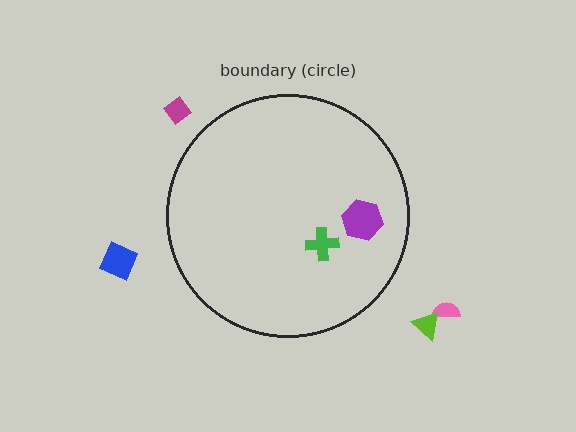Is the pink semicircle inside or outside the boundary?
Outside.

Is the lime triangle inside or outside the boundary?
Outside.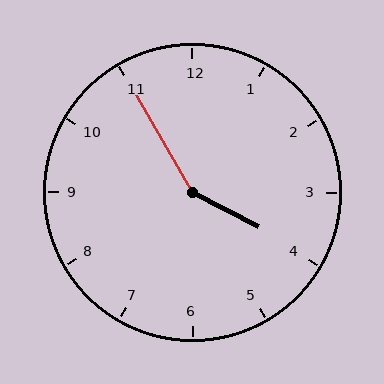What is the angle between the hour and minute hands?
Approximately 148 degrees.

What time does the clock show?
3:55.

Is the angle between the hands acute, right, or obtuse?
It is obtuse.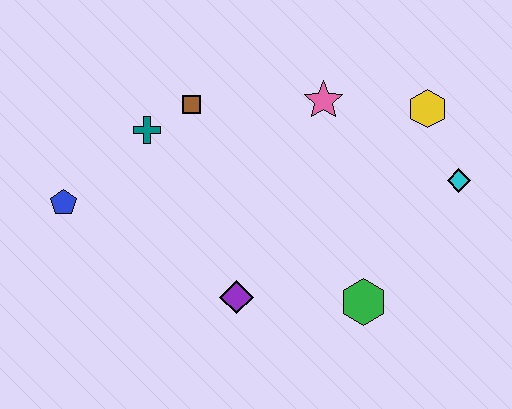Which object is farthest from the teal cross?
The cyan diamond is farthest from the teal cross.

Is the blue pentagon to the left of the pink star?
Yes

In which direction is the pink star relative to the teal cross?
The pink star is to the right of the teal cross.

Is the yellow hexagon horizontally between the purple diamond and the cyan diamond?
Yes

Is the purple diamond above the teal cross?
No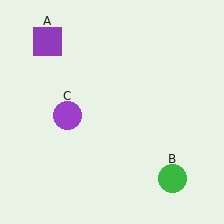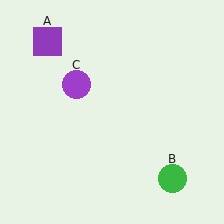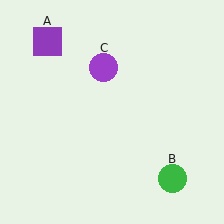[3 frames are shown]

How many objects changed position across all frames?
1 object changed position: purple circle (object C).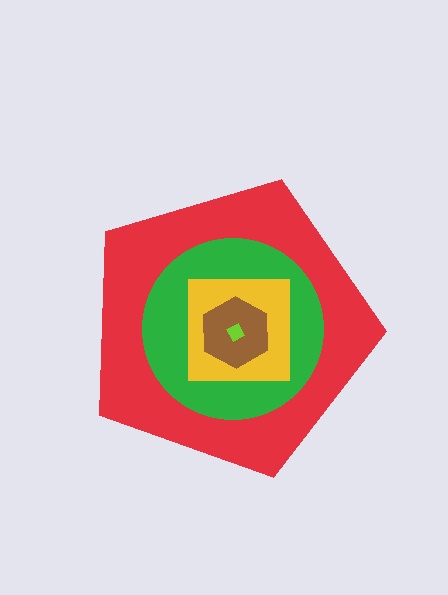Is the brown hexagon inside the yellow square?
Yes.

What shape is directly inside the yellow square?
The brown hexagon.